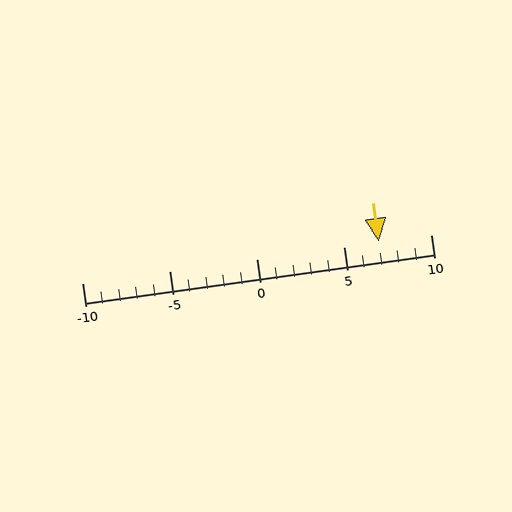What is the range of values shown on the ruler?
The ruler shows values from -10 to 10.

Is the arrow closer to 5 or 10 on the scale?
The arrow is closer to 5.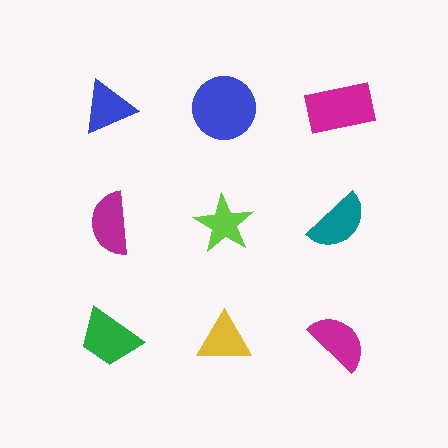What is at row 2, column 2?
A lime star.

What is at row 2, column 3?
A teal semicircle.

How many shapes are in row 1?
3 shapes.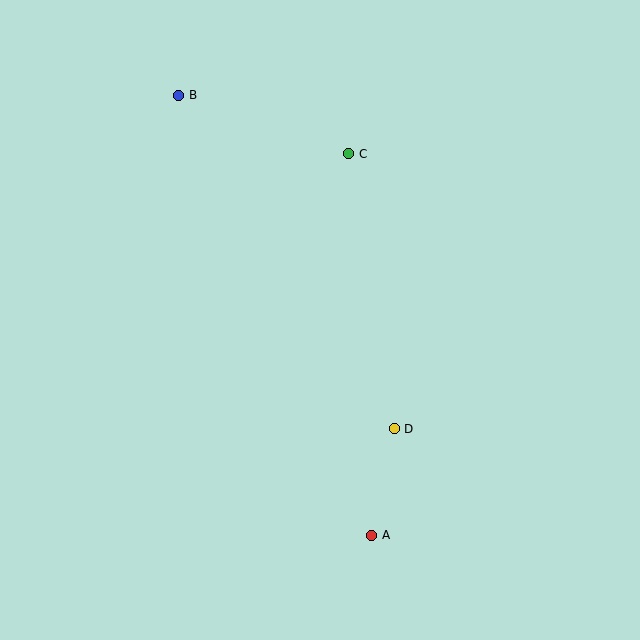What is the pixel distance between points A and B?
The distance between A and B is 480 pixels.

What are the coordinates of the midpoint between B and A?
The midpoint between B and A is at (275, 315).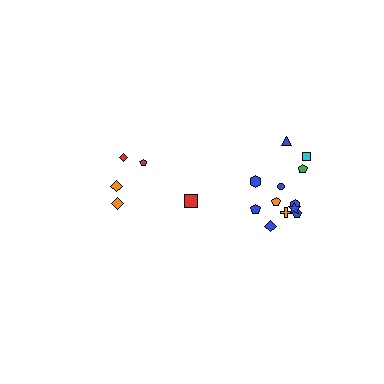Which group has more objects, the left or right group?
The right group.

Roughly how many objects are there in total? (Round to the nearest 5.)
Roughly 15 objects in total.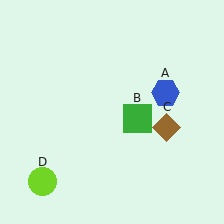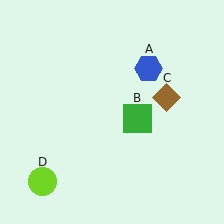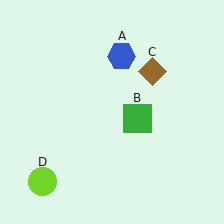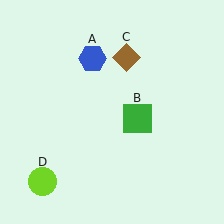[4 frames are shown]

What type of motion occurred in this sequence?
The blue hexagon (object A), brown diamond (object C) rotated counterclockwise around the center of the scene.